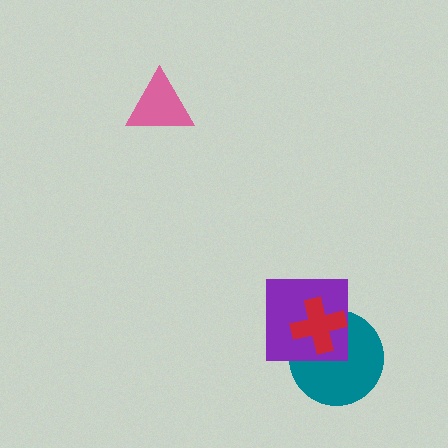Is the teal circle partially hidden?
Yes, it is partially covered by another shape.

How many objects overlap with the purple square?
2 objects overlap with the purple square.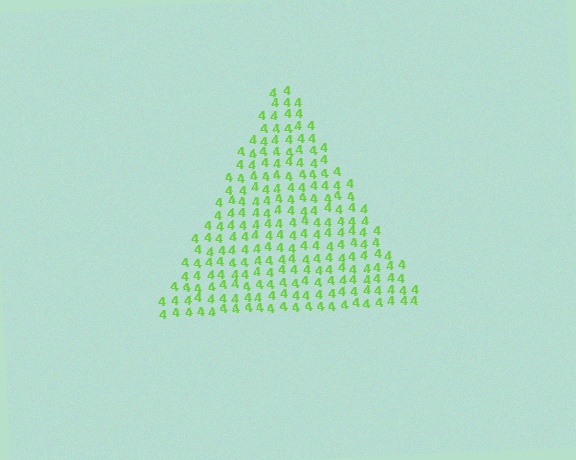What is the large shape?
The large shape is a triangle.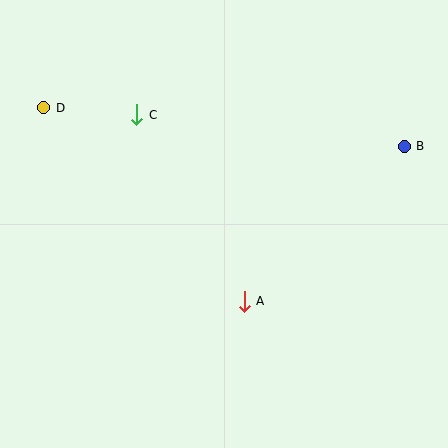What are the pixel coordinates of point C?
Point C is at (137, 115).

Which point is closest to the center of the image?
Point A at (244, 301) is closest to the center.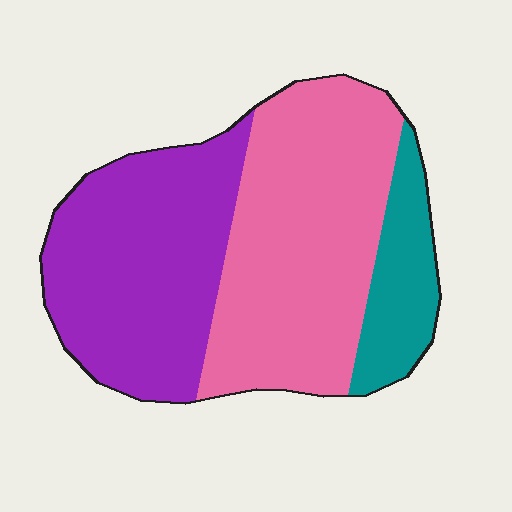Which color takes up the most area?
Pink, at roughly 45%.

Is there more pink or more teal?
Pink.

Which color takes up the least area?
Teal, at roughly 15%.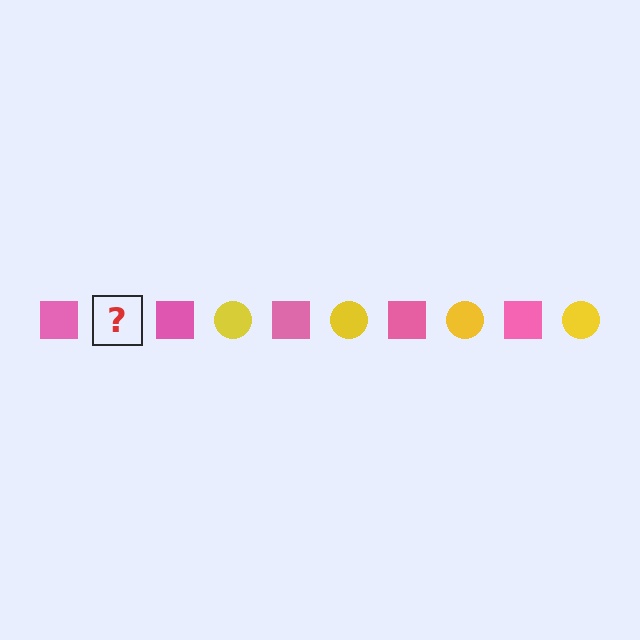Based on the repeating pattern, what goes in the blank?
The blank should be a yellow circle.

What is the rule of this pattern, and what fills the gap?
The rule is that the pattern alternates between pink square and yellow circle. The gap should be filled with a yellow circle.